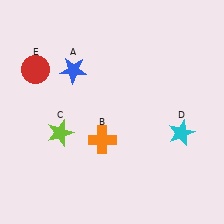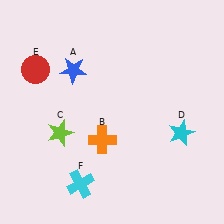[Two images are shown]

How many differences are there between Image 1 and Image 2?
There is 1 difference between the two images.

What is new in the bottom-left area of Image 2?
A cyan cross (F) was added in the bottom-left area of Image 2.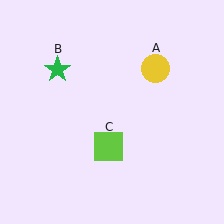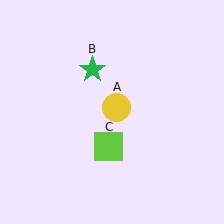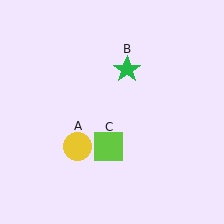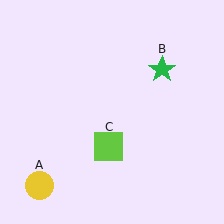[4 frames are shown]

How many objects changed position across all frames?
2 objects changed position: yellow circle (object A), green star (object B).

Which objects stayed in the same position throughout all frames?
Lime square (object C) remained stationary.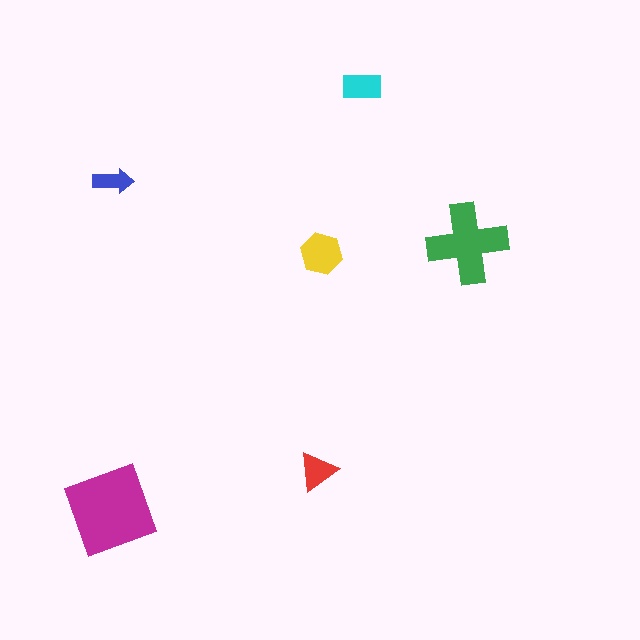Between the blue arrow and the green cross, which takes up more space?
The green cross.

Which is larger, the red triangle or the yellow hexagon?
The yellow hexagon.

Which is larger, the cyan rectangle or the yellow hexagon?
The yellow hexagon.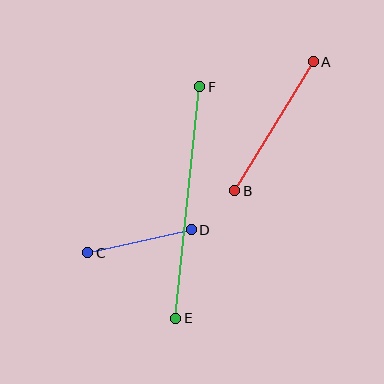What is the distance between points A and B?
The distance is approximately 151 pixels.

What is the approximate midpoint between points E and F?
The midpoint is at approximately (188, 202) pixels.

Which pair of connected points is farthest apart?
Points E and F are farthest apart.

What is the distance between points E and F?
The distance is approximately 233 pixels.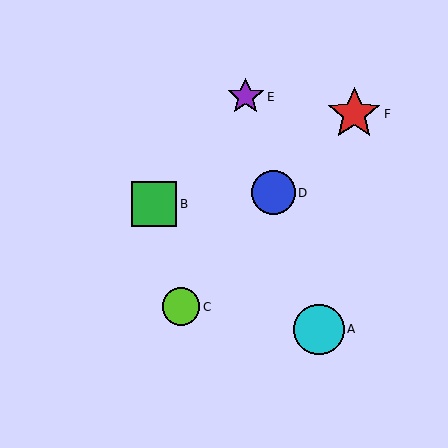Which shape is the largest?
The red star (labeled F) is the largest.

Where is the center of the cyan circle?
The center of the cyan circle is at (319, 329).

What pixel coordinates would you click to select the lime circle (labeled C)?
Click at (181, 307) to select the lime circle C.